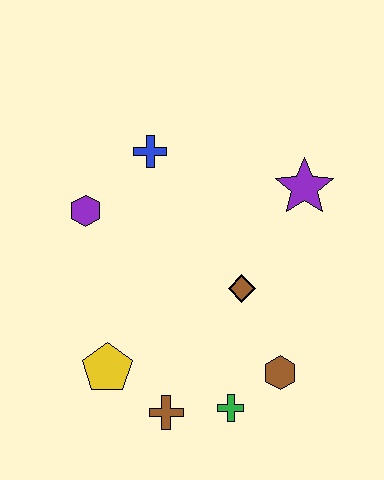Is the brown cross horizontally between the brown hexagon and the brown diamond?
No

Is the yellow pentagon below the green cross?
No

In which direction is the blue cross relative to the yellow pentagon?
The blue cross is above the yellow pentagon.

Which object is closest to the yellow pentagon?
The brown cross is closest to the yellow pentagon.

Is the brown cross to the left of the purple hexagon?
No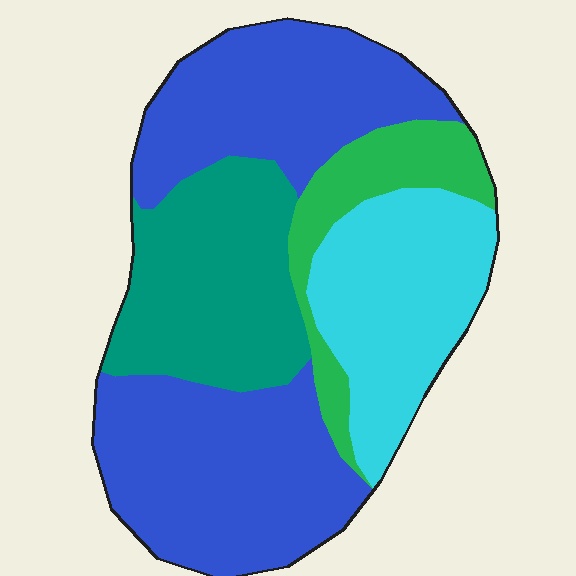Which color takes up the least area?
Green, at roughly 10%.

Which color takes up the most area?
Blue, at roughly 45%.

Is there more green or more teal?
Teal.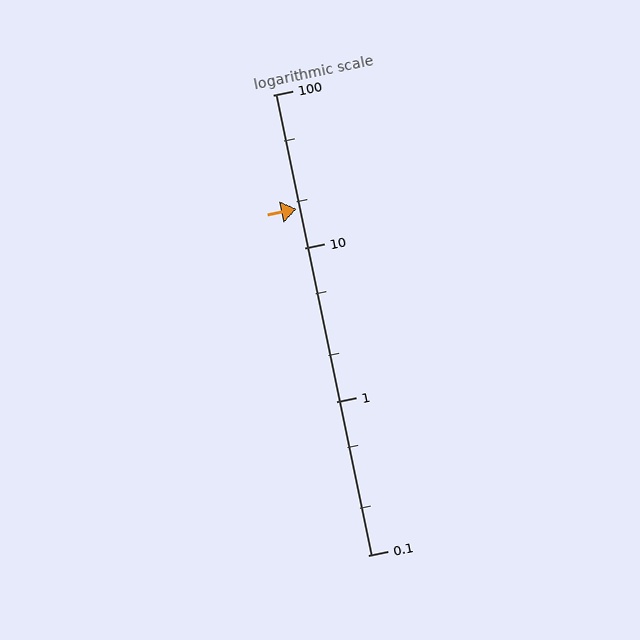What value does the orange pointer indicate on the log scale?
The pointer indicates approximately 18.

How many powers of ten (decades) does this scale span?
The scale spans 3 decades, from 0.1 to 100.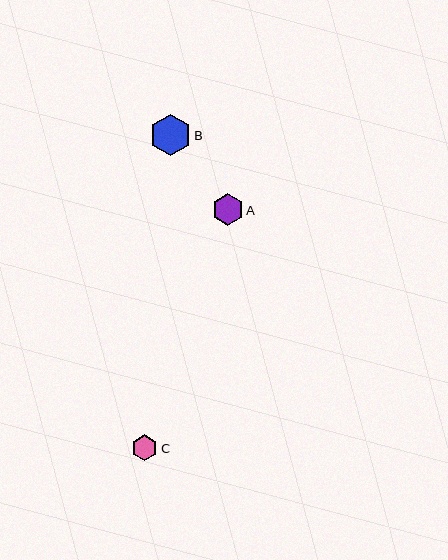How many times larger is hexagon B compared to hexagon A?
Hexagon B is approximately 1.3 times the size of hexagon A.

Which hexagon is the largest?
Hexagon B is the largest with a size of approximately 41 pixels.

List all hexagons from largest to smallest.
From largest to smallest: B, A, C.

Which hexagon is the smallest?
Hexagon C is the smallest with a size of approximately 26 pixels.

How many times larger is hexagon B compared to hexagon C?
Hexagon B is approximately 1.6 times the size of hexagon C.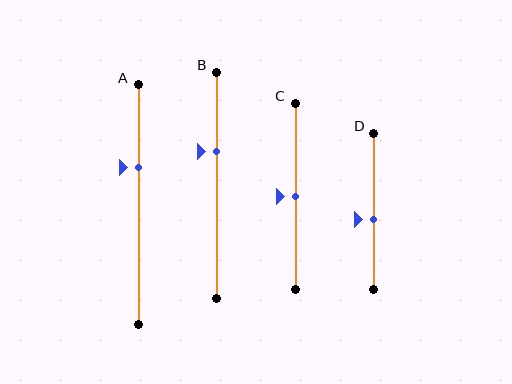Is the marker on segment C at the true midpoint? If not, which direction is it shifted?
Yes, the marker on segment C is at the true midpoint.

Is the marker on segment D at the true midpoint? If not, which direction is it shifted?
No, the marker on segment D is shifted downward by about 5% of the segment length.